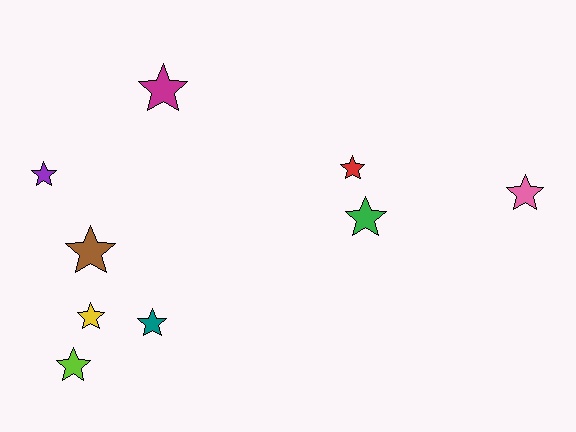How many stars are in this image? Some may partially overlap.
There are 9 stars.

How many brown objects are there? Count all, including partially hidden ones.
There is 1 brown object.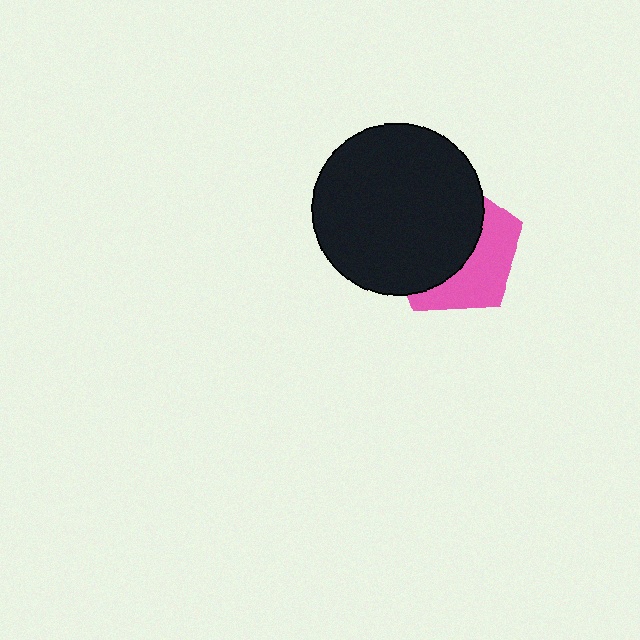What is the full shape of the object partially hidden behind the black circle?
The partially hidden object is a pink pentagon.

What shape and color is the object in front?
The object in front is a black circle.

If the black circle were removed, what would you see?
You would see the complete pink pentagon.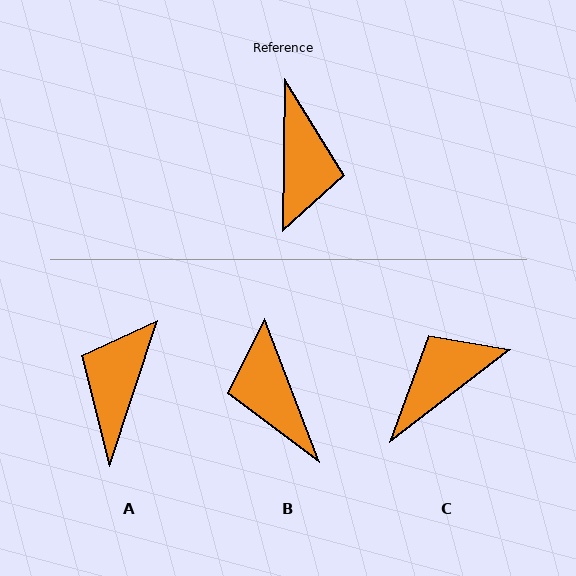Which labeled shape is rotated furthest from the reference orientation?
A, about 163 degrees away.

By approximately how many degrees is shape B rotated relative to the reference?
Approximately 159 degrees clockwise.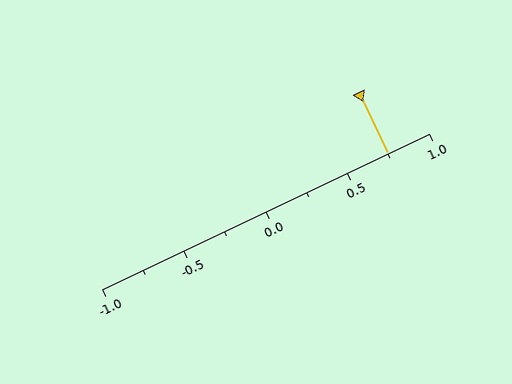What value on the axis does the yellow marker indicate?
The marker indicates approximately 0.75.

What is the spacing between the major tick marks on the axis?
The major ticks are spaced 0.5 apart.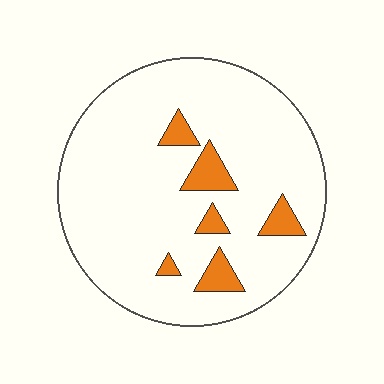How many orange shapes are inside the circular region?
6.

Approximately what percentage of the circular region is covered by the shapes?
Approximately 10%.